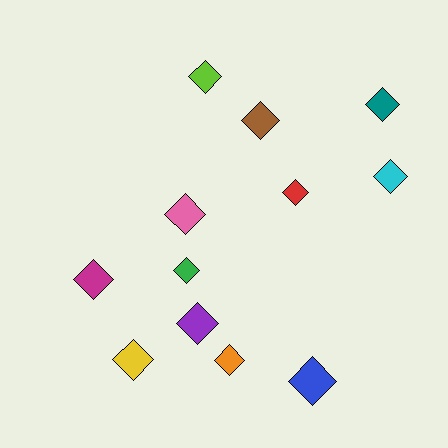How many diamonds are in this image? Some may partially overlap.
There are 12 diamonds.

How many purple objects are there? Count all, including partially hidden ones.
There is 1 purple object.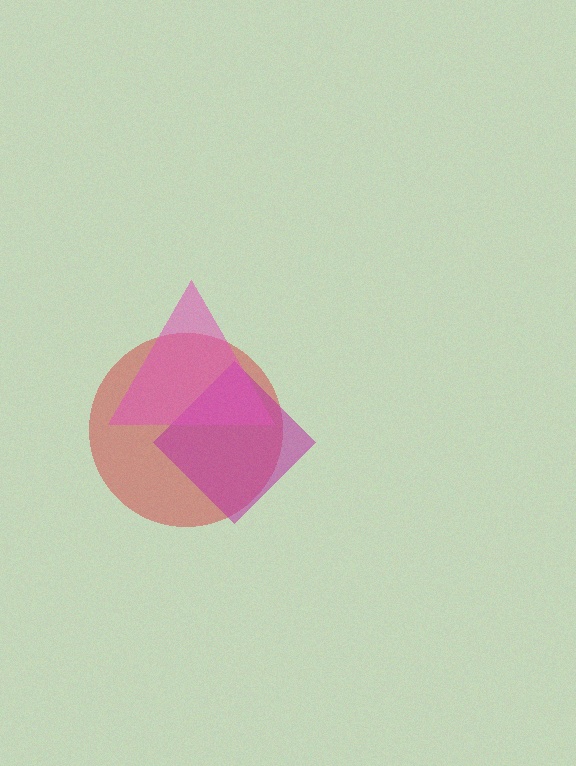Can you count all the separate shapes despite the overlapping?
Yes, there are 3 separate shapes.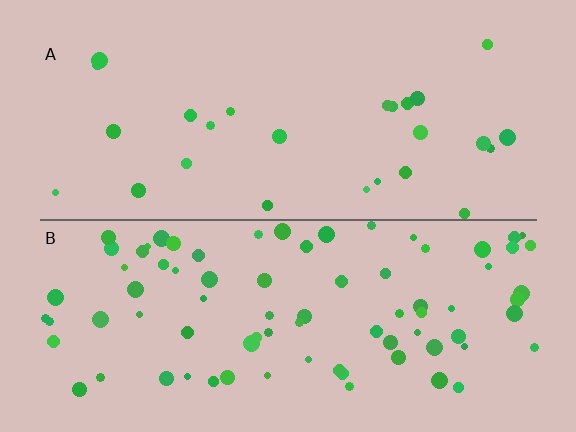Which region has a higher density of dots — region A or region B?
B (the bottom).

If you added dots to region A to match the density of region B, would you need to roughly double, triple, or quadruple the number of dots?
Approximately triple.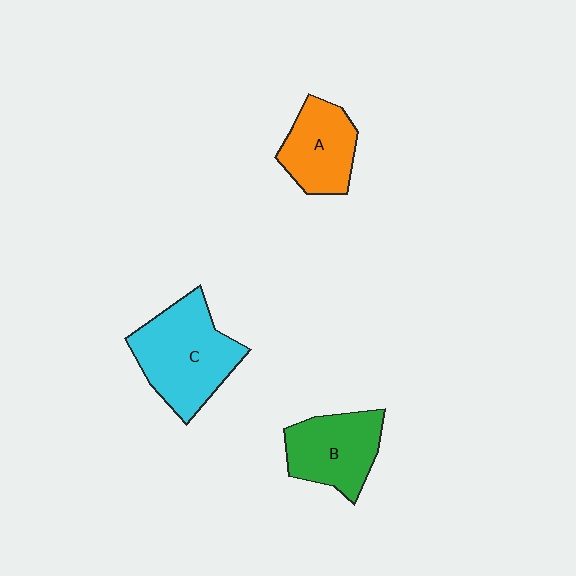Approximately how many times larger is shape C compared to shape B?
Approximately 1.4 times.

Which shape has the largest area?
Shape C (cyan).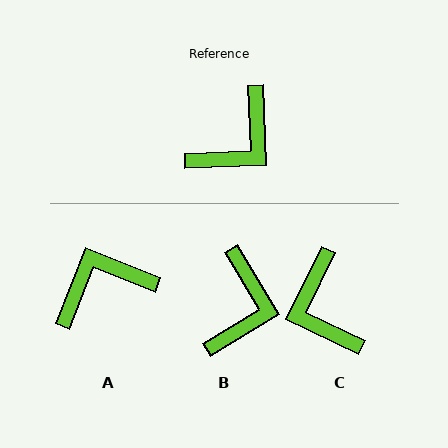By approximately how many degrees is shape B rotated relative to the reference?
Approximately 29 degrees counter-clockwise.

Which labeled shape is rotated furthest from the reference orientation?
A, about 156 degrees away.